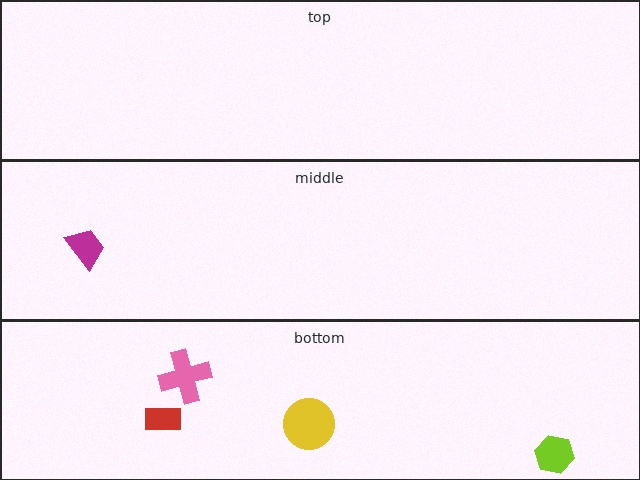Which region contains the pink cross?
The bottom region.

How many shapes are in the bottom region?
4.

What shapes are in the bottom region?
The red rectangle, the yellow circle, the lime hexagon, the pink cross.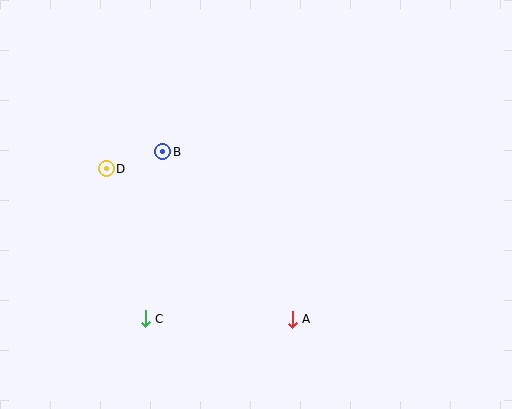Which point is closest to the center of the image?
Point B at (163, 152) is closest to the center.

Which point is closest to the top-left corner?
Point D is closest to the top-left corner.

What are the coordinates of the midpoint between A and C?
The midpoint between A and C is at (219, 319).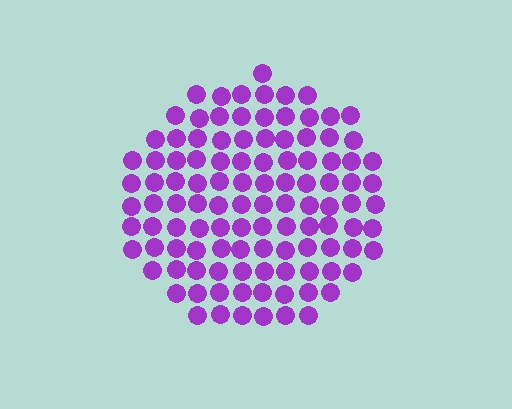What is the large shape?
The large shape is a circle.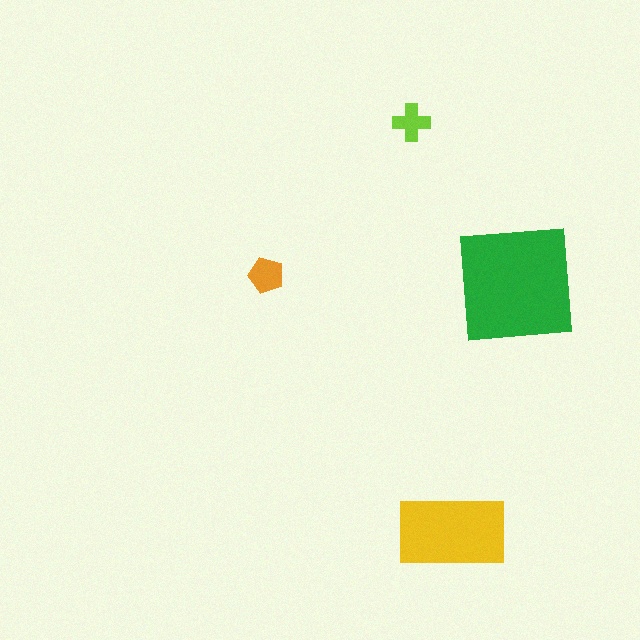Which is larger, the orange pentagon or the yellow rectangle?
The yellow rectangle.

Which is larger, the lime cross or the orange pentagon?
The orange pentagon.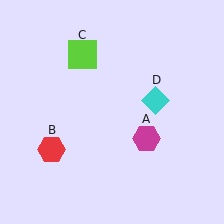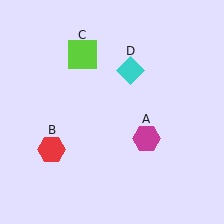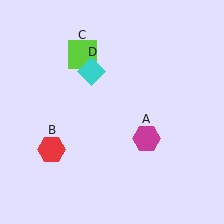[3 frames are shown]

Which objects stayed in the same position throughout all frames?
Magenta hexagon (object A) and red hexagon (object B) and lime square (object C) remained stationary.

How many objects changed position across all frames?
1 object changed position: cyan diamond (object D).